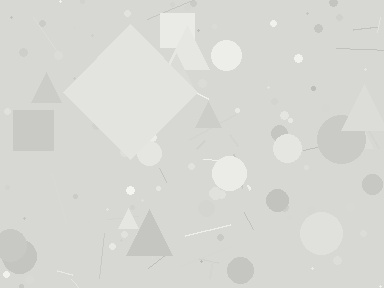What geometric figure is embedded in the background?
A diamond is embedded in the background.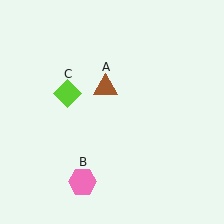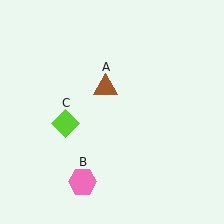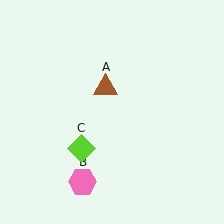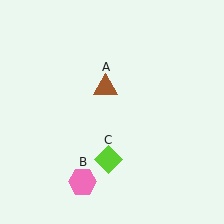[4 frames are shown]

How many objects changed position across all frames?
1 object changed position: lime diamond (object C).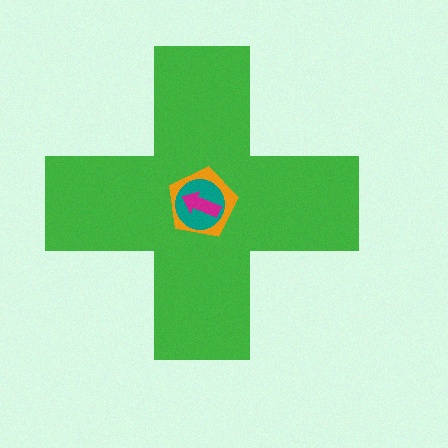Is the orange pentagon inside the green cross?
Yes.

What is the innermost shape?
The magenta arrow.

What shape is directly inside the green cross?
The orange pentagon.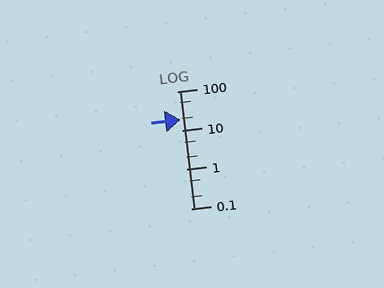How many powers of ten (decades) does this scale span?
The scale spans 3 decades, from 0.1 to 100.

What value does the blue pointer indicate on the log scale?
The pointer indicates approximately 19.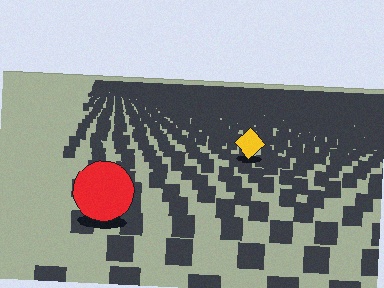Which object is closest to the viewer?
The red circle is closest. The texture marks near it are larger and more spread out.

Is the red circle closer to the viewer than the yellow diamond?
Yes. The red circle is closer — you can tell from the texture gradient: the ground texture is coarser near it.